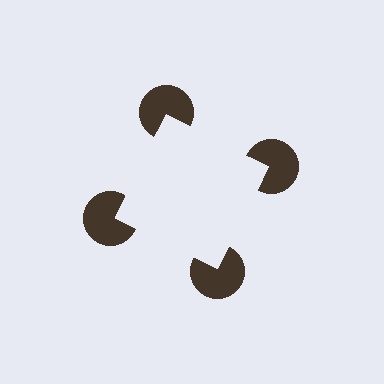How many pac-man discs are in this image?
There are 4 — one at each vertex of the illusory square.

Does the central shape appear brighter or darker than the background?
It typically appears slightly brighter than the background, even though no actual brightness change is drawn.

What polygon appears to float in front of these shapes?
An illusory square — its edges are inferred from the aligned wedge cuts in the pac-man discs, not physically drawn.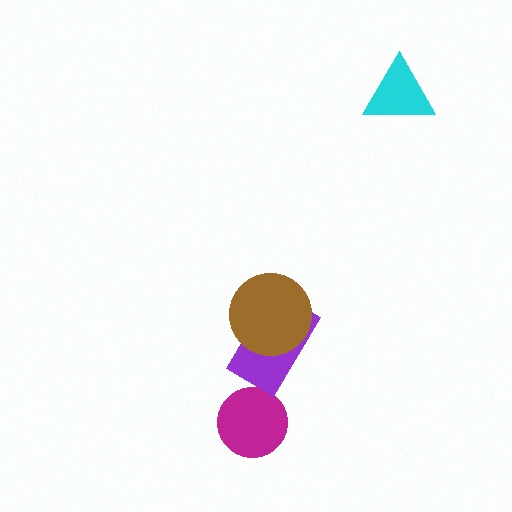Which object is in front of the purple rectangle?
The brown circle is in front of the purple rectangle.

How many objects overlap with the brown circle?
1 object overlaps with the brown circle.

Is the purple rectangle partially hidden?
Yes, it is partially covered by another shape.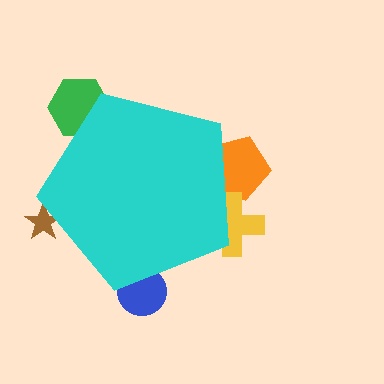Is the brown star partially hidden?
Yes, the brown star is partially hidden behind the cyan pentagon.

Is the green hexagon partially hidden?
Yes, the green hexagon is partially hidden behind the cyan pentagon.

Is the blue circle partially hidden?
Yes, the blue circle is partially hidden behind the cyan pentagon.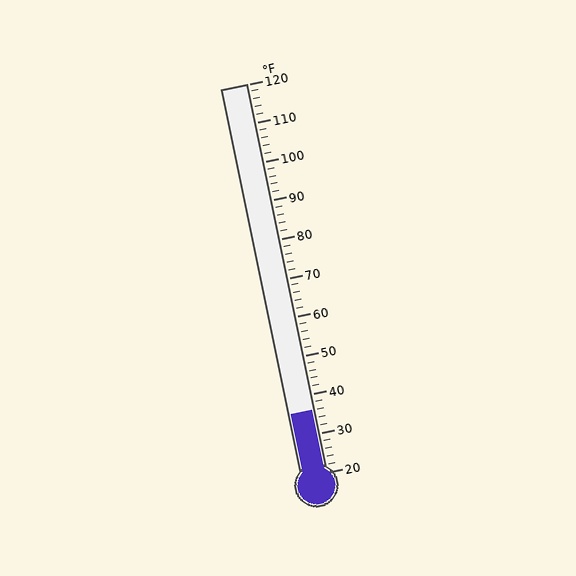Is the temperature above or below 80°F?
The temperature is below 80°F.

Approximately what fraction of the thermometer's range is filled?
The thermometer is filled to approximately 15% of its range.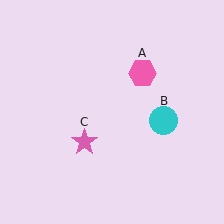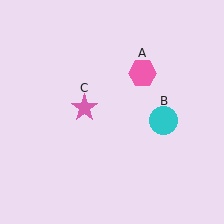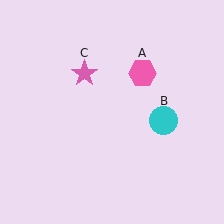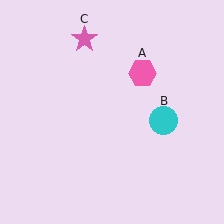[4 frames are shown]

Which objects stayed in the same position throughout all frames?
Pink hexagon (object A) and cyan circle (object B) remained stationary.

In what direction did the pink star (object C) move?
The pink star (object C) moved up.